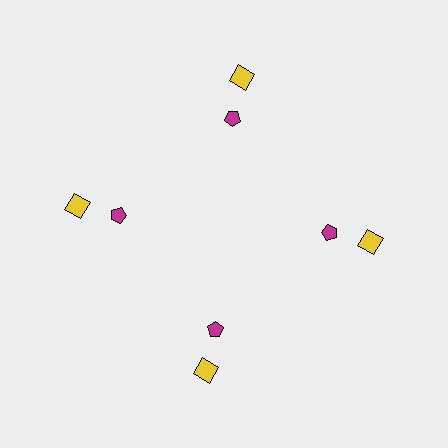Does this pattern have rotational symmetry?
Yes, this pattern has 4-fold rotational symmetry. It looks the same after rotating 90 degrees around the center.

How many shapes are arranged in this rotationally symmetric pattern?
There are 8 shapes, arranged in 4 groups of 2.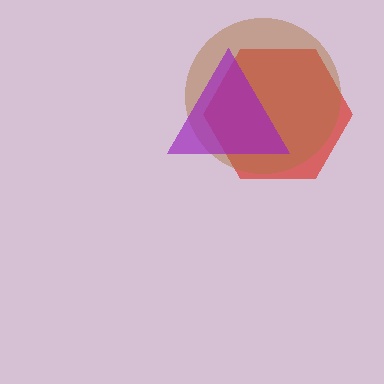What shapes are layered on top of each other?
The layered shapes are: a red hexagon, a brown circle, a purple triangle.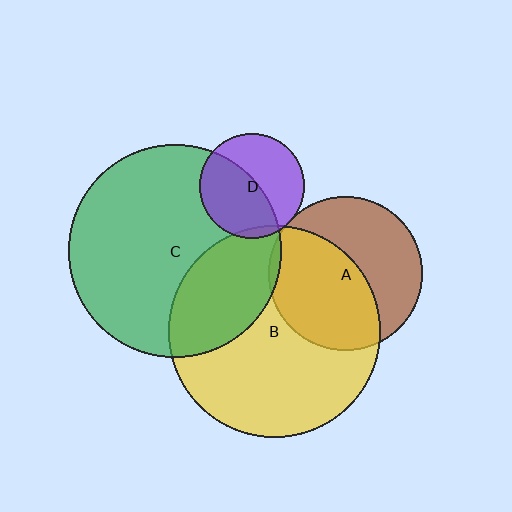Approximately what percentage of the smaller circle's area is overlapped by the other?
Approximately 55%.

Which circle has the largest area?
Circle C (green).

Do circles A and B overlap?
Yes.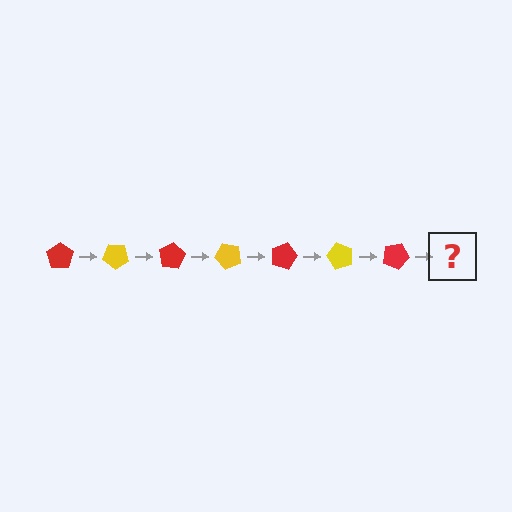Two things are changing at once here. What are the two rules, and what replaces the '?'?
The two rules are that it rotates 40 degrees each step and the color cycles through red and yellow. The '?' should be a yellow pentagon, rotated 280 degrees from the start.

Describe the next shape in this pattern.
It should be a yellow pentagon, rotated 280 degrees from the start.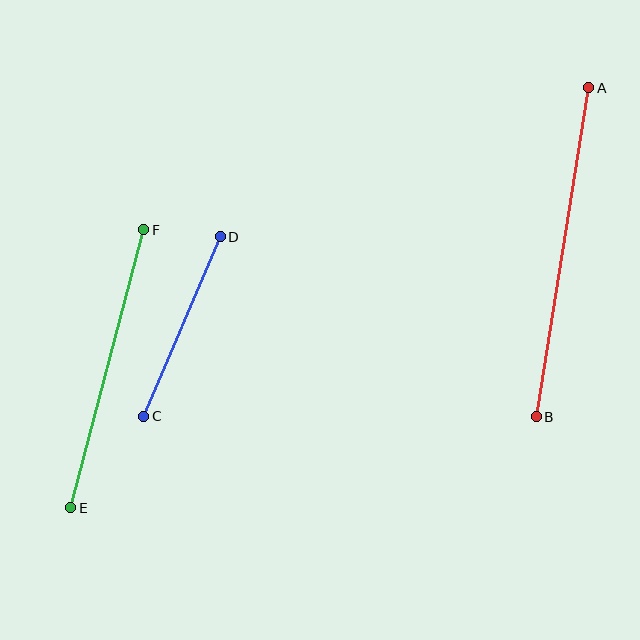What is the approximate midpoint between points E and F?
The midpoint is at approximately (107, 369) pixels.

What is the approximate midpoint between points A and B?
The midpoint is at approximately (563, 252) pixels.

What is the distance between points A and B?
The distance is approximately 333 pixels.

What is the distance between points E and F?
The distance is approximately 288 pixels.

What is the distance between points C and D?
The distance is approximately 195 pixels.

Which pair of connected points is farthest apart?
Points A and B are farthest apart.